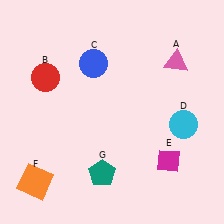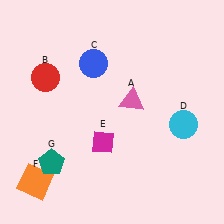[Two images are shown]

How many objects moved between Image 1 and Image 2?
3 objects moved between the two images.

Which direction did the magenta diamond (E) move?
The magenta diamond (E) moved left.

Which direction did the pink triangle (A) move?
The pink triangle (A) moved left.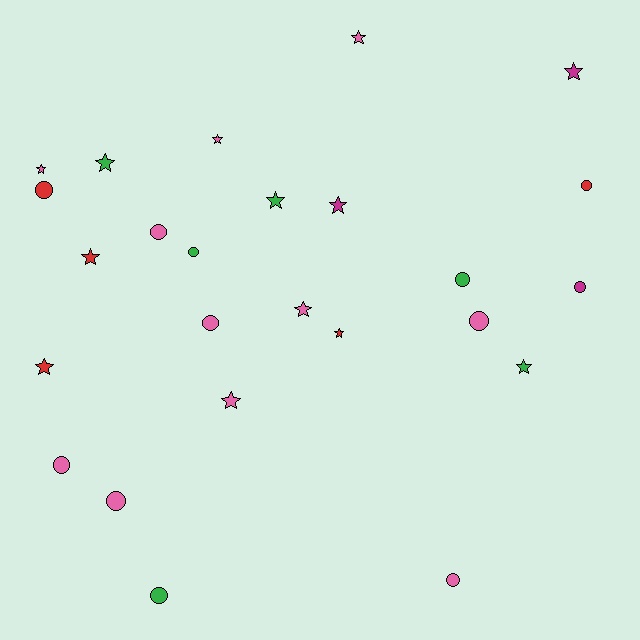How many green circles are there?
There are 3 green circles.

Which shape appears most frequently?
Star, with 13 objects.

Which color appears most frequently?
Pink, with 11 objects.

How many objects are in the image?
There are 25 objects.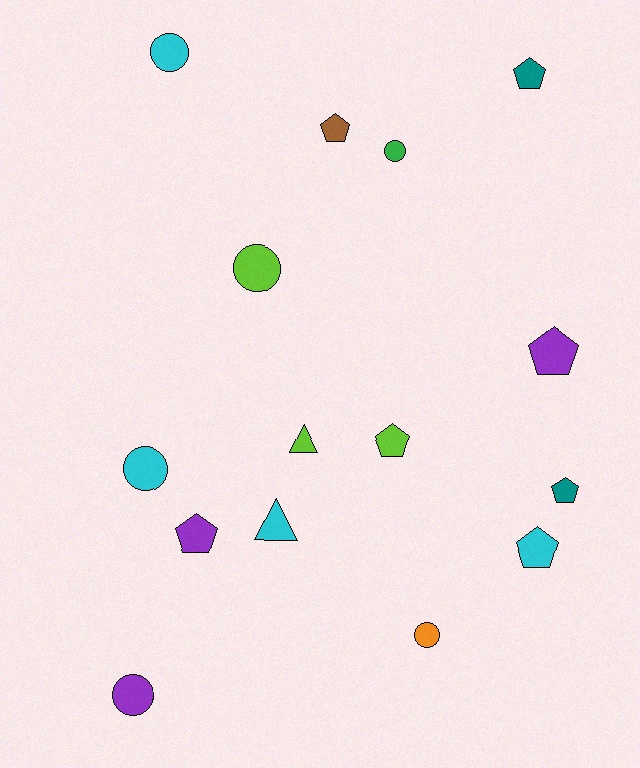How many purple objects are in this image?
There are 3 purple objects.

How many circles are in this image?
There are 6 circles.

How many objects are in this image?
There are 15 objects.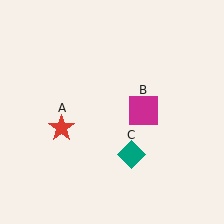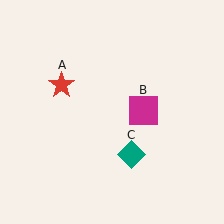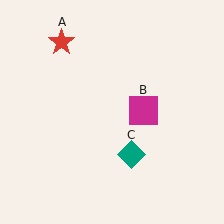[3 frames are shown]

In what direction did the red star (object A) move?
The red star (object A) moved up.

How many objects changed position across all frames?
1 object changed position: red star (object A).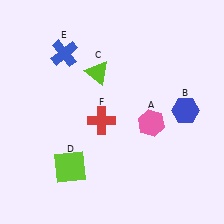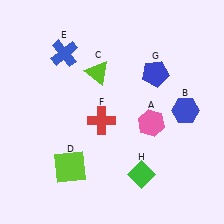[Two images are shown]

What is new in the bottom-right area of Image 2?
A green diamond (H) was added in the bottom-right area of Image 2.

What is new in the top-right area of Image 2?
A blue pentagon (G) was added in the top-right area of Image 2.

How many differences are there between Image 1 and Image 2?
There are 2 differences between the two images.